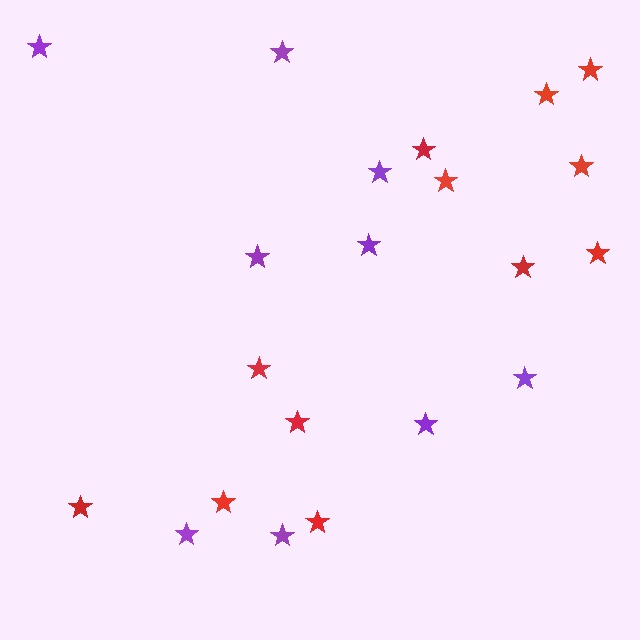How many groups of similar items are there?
There are 2 groups: one group of red stars (12) and one group of purple stars (9).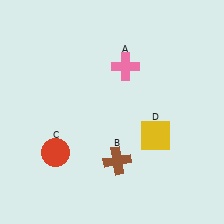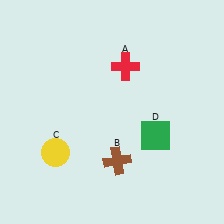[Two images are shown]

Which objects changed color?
A changed from pink to red. C changed from red to yellow. D changed from yellow to green.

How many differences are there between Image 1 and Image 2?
There are 3 differences between the two images.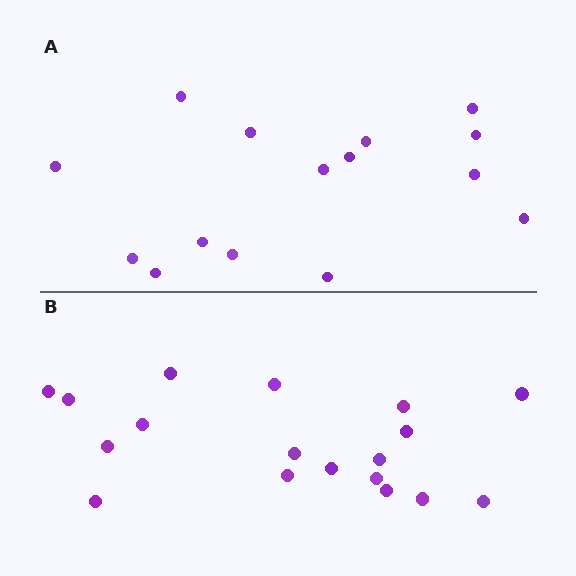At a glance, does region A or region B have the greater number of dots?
Region B (the bottom region) has more dots.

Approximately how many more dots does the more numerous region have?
Region B has just a few more — roughly 2 or 3 more dots than region A.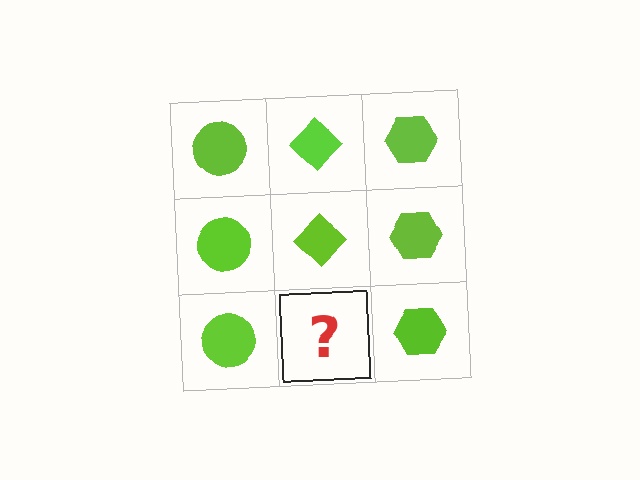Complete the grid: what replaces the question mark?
The question mark should be replaced with a lime diamond.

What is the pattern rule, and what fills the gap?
The rule is that each column has a consistent shape. The gap should be filled with a lime diamond.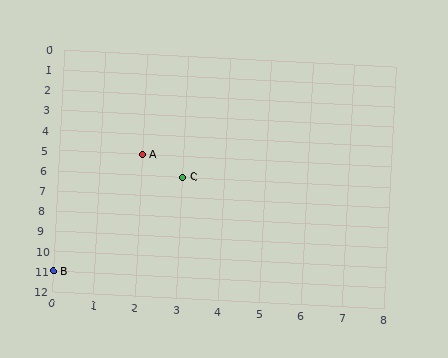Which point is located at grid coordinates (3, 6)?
Point C is at (3, 6).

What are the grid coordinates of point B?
Point B is at grid coordinates (0, 11).